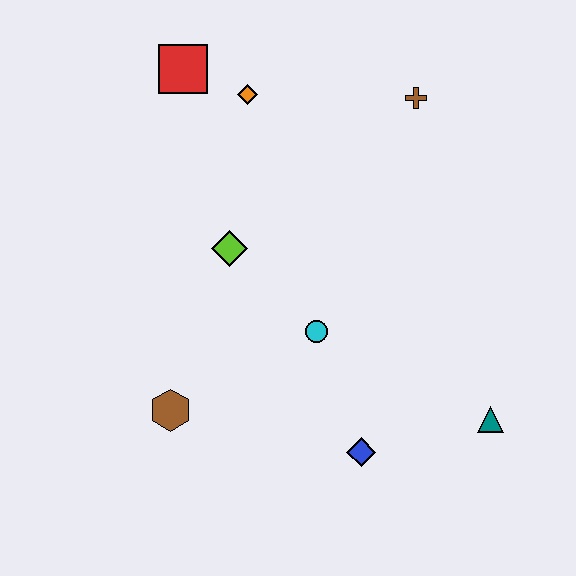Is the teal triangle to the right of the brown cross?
Yes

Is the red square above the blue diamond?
Yes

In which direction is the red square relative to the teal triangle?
The red square is above the teal triangle.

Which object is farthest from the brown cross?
The brown hexagon is farthest from the brown cross.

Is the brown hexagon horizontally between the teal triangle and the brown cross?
No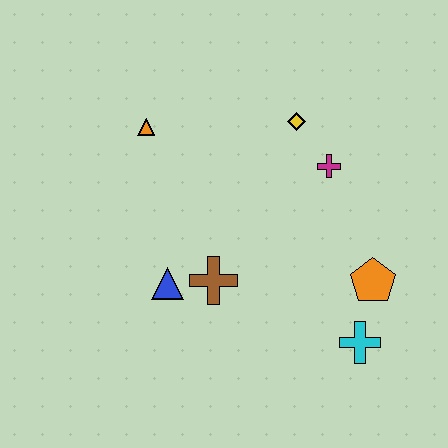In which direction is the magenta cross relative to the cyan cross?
The magenta cross is above the cyan cross.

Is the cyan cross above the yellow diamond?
No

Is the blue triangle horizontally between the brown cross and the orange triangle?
Yes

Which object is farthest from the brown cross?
The yellow diamond is farthest from the brown cross.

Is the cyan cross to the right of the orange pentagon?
No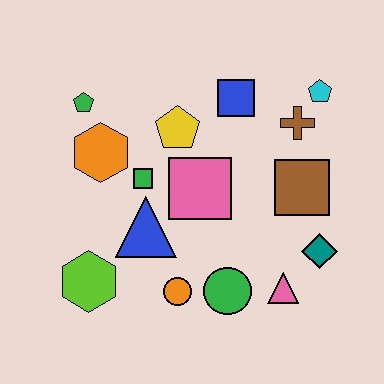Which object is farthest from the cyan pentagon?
The lime hexagon is farthest from the cyan pentagon.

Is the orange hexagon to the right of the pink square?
No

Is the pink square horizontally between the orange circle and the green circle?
Yes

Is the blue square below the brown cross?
No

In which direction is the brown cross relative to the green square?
The brown cross is to the right of the green square.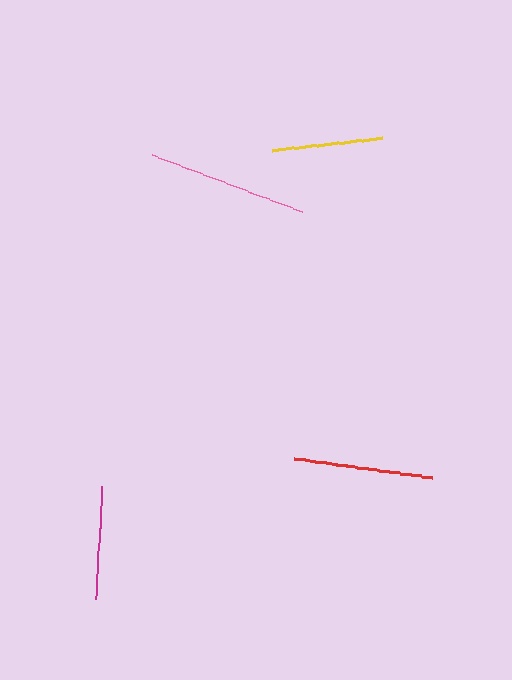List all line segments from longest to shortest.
From longest to shortest: pink, red, magenta, yellow.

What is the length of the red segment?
The red segment is approximately 140 pixels long.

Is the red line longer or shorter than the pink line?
The pink line is longer than the red line.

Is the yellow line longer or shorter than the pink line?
The pink line is longer than the yellow line.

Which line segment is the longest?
The pink line is the longest at approximately 160 pixels.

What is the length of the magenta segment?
The magenta segment is approximately 113 pixels long.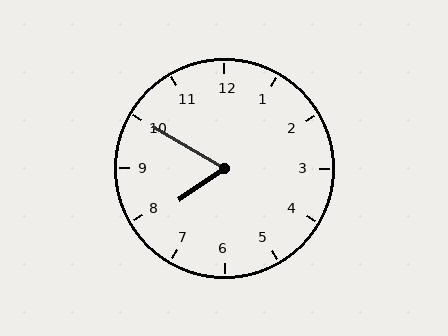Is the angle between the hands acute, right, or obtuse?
It is acute.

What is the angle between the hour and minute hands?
Approximately 65 degrees.